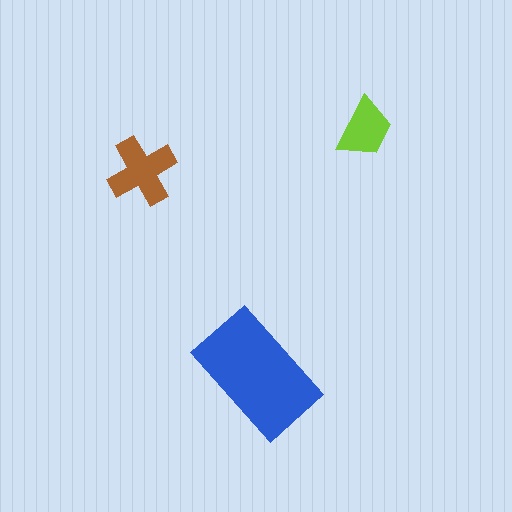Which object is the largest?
The blue rectangle.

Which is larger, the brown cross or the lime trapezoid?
The brown cross.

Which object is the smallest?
The lime trapezoid.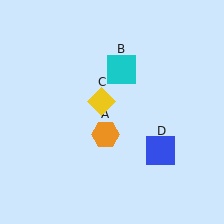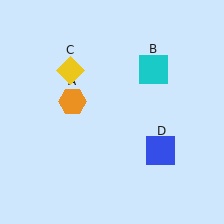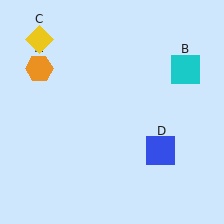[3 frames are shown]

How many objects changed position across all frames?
3 objects changed position: orange hexagon (object A), cyan square (object B), yellow diamond (object C).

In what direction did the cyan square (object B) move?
The cyan square (object B) moved right.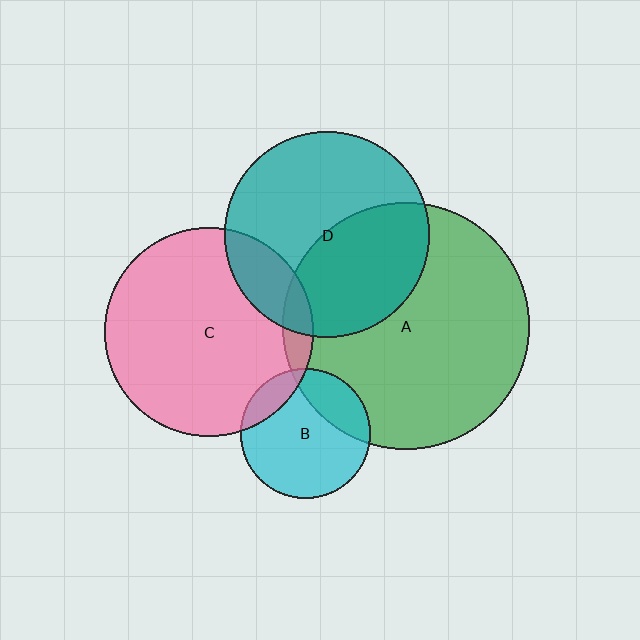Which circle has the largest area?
Circle A (green).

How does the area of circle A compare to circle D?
Approximately 1.4 times.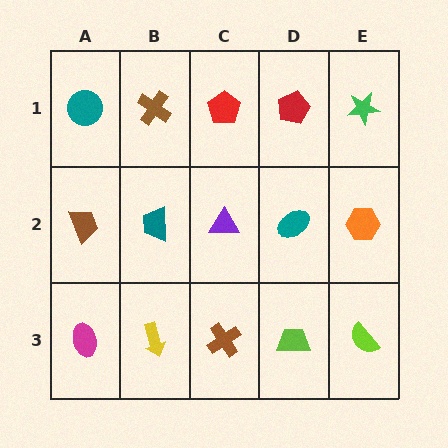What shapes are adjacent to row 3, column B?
A teal trapezoid (row 2, column B), a magenta ellipse (row 3, column A), a brown cross (row 3, column C).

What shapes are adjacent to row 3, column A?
A brown trapezoid (row 2, column A), a yellow arrow (row 3, column B).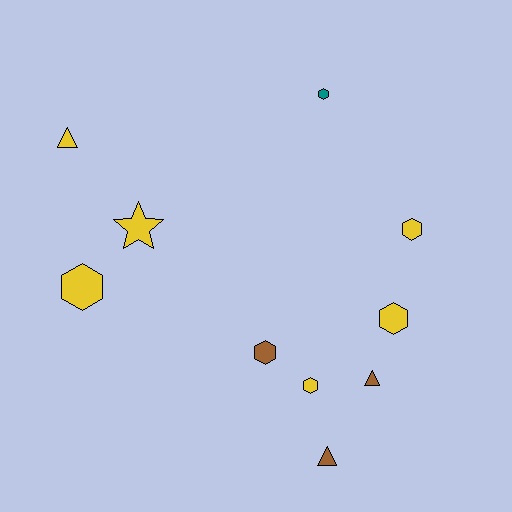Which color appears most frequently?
Yellow, with 6 objects.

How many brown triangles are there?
There are 2 brown triangles.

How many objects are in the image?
There are 10 objects.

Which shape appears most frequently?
Hexagon, with 6 objects.